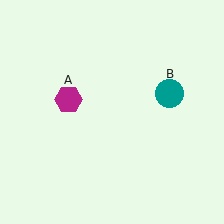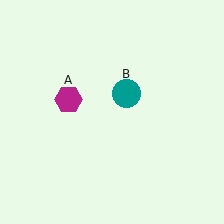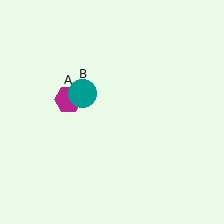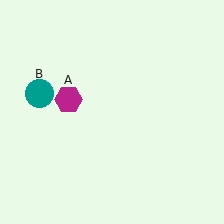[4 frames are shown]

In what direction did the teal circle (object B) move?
The teal circle (object B) moved left.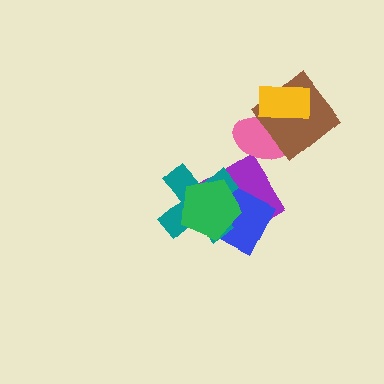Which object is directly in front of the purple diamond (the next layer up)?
The blue diamond is directly in front of the purple diamond.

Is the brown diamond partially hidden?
Yes, it is partially covered by another shape.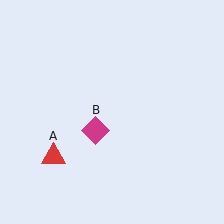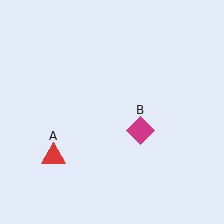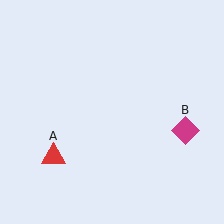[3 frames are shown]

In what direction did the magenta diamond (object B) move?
The magenta diamond (object B) moved right.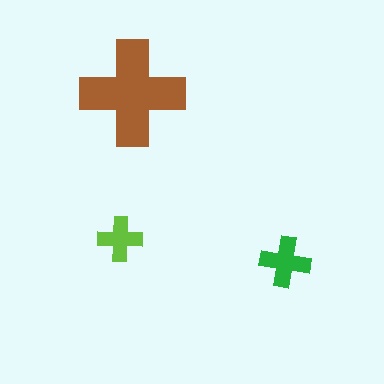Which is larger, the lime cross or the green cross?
The green one.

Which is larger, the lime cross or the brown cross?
The brown one.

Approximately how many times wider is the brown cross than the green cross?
About 2 times wider.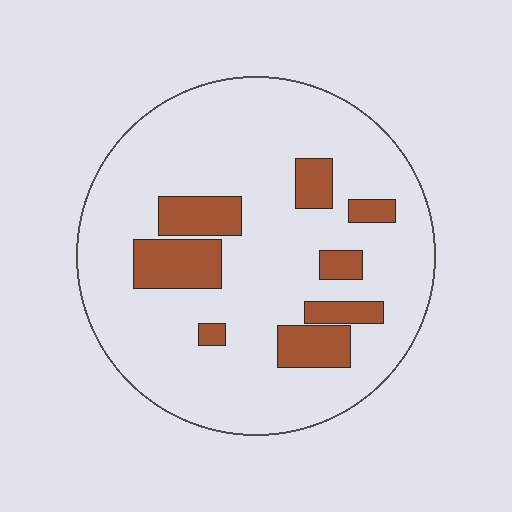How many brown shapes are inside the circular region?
8.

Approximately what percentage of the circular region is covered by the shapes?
Approximately 20%.